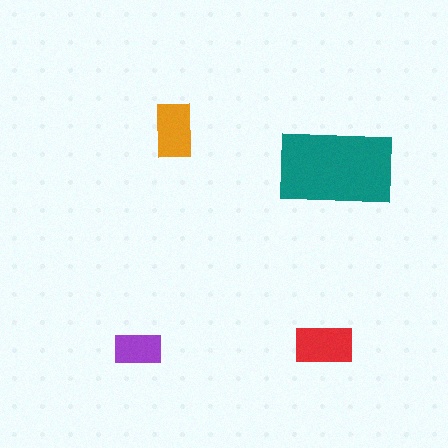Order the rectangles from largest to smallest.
the teal one, the red one, the orange one, the purple one.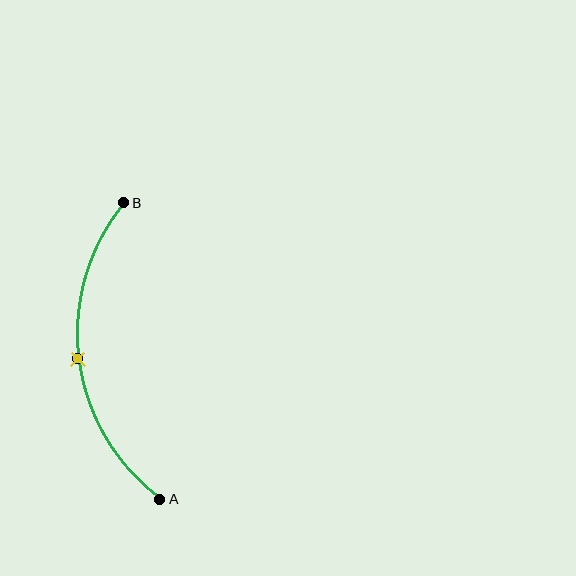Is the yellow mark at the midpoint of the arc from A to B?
Yes. The yellow mark lies on the arc at equal arc-length from both A and B — it is the arc midpoint.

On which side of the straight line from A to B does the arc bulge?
The arc bulges to the left of the straight line connecting A and B.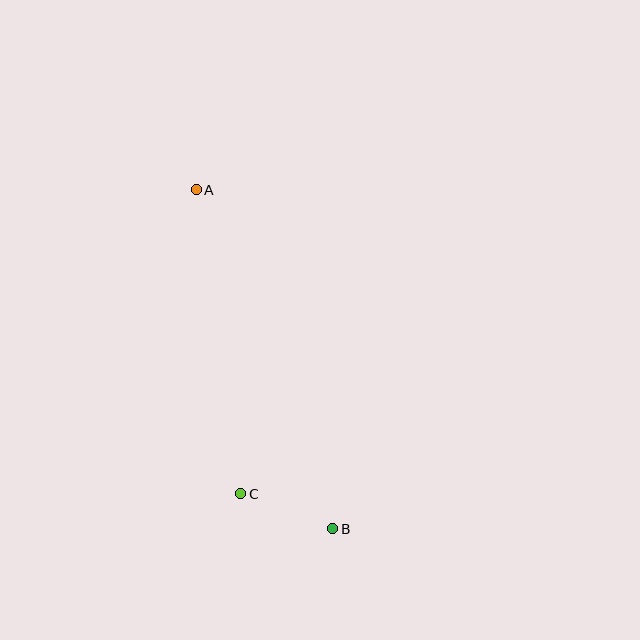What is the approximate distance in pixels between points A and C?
The distance between A and C is approximately 307 pixels.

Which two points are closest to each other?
Points B and C are closest to each other.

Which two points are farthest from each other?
Points A and B are farthest from each other.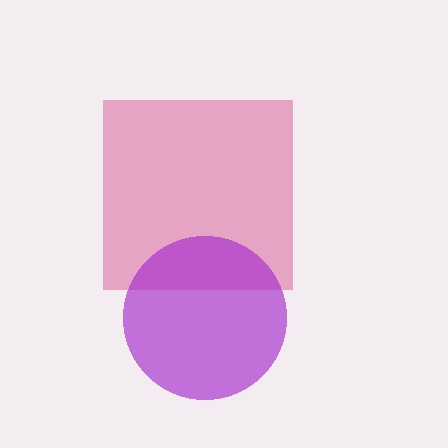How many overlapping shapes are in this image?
There are 2 overlapping shapes in the image.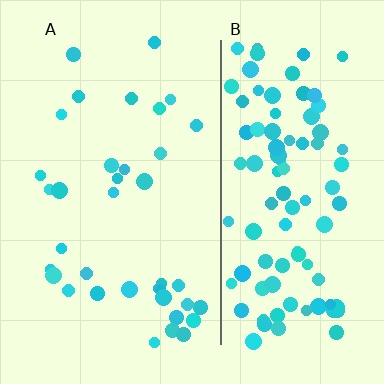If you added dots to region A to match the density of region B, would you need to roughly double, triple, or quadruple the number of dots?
Approximately triple.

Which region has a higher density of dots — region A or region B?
B (the right).